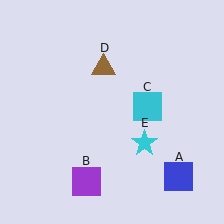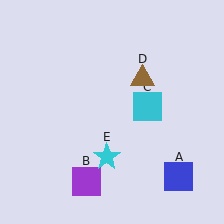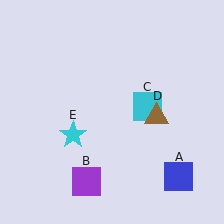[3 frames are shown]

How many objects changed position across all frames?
2 objects changed position: brown triangle (object D), cyan star (object E).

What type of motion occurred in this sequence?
The brown triangle (object D), cyan star (object E) rotated clockwise around the center of the scene.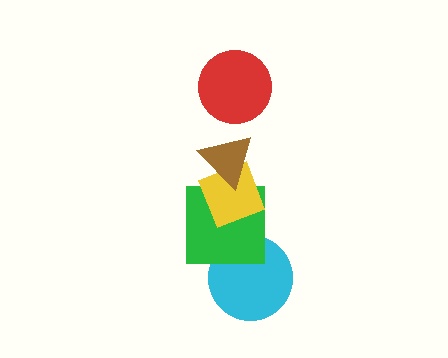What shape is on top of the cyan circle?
The green square is on top of the cyan circle.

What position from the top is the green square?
The green square is 4th from the top.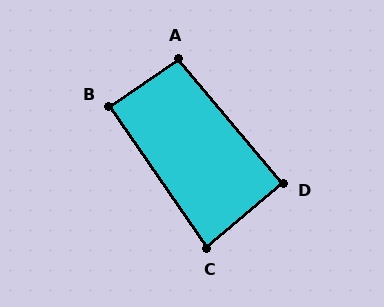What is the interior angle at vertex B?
Approximately 90 degrees (approximately right).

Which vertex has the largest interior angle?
A, at approximately 96 degrees.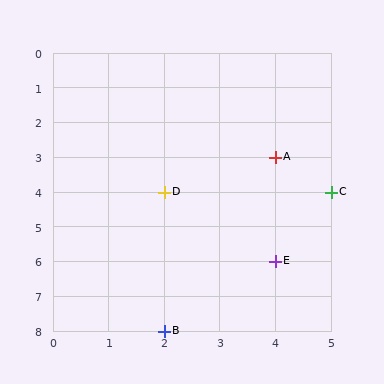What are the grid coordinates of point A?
Point A is at grid coordinates (4, 3).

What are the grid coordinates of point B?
Point B is at grid coordinates (2, 8).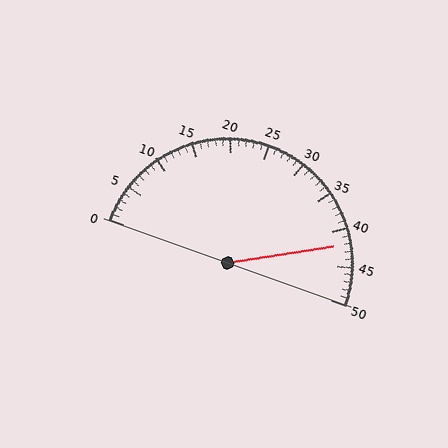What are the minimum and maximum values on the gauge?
The gauge ranges from 0 to 50.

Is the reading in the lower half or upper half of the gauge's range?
The reading is in the upper half of the range (0 to 50).